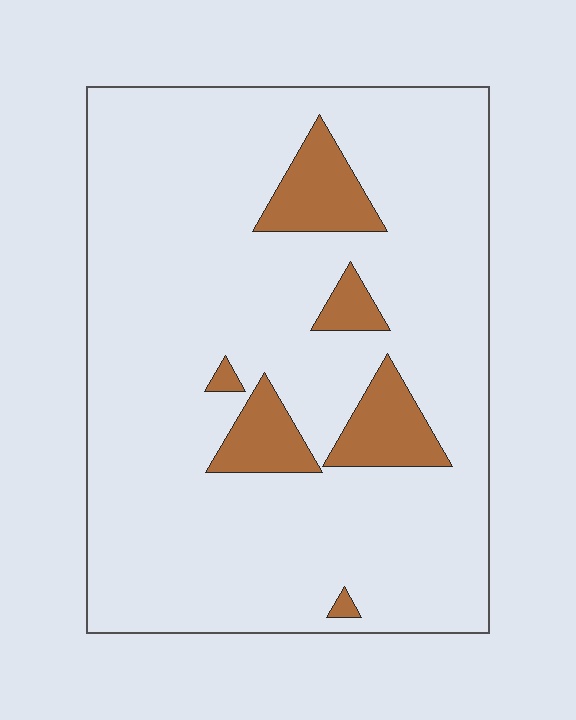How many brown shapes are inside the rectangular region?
6.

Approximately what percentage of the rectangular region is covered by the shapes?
Approximately 10%.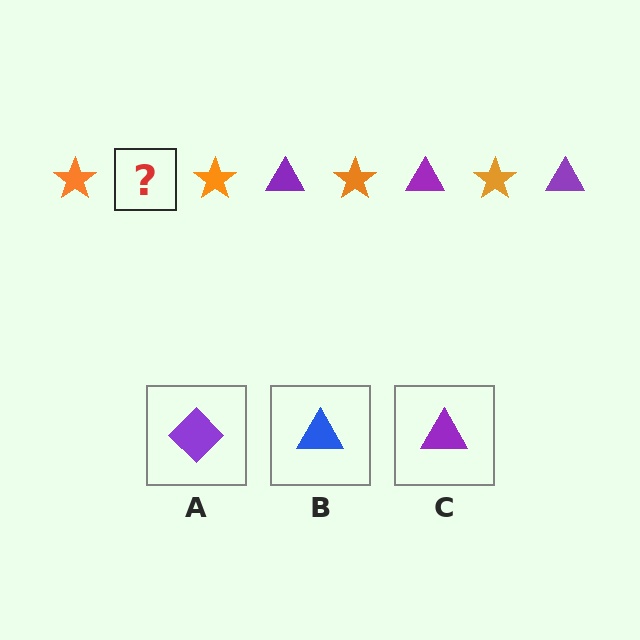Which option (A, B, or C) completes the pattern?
C.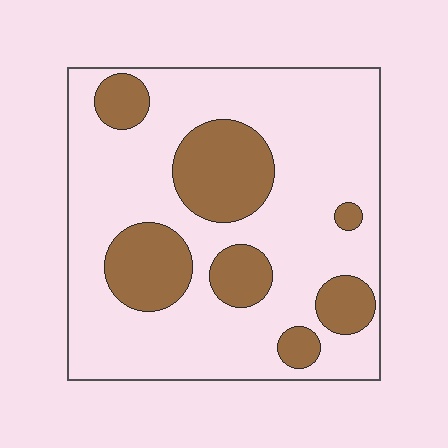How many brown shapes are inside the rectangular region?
7.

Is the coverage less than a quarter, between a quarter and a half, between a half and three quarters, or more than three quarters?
Between a quarter and a half.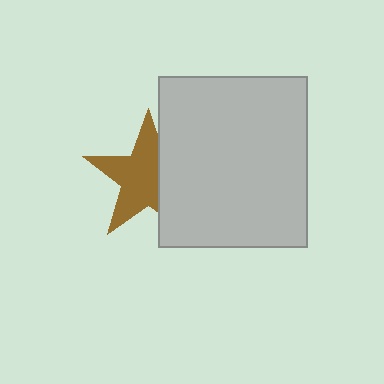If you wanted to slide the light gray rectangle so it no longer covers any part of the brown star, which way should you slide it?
Slide it right — that is the most direct way to separate the two shapes.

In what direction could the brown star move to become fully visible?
The brown star could move left. That would shift it out from behind the light gray rectangle entirely.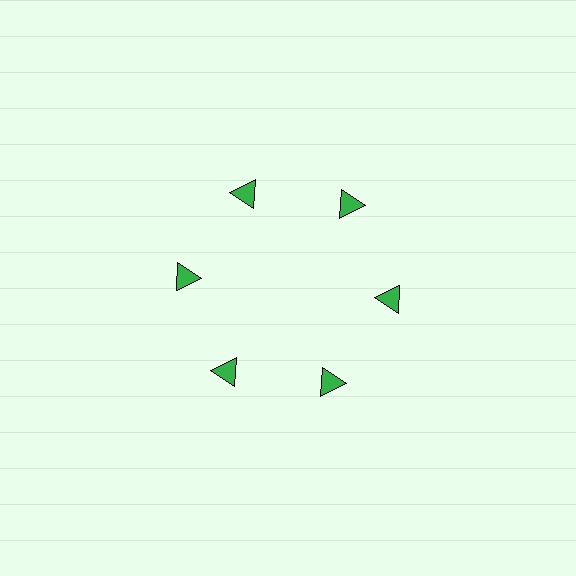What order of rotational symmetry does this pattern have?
This pattern has 6-fold rotational symmetry.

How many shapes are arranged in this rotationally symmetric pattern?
There are 6 shapes, arranged in 6 groups of 1.